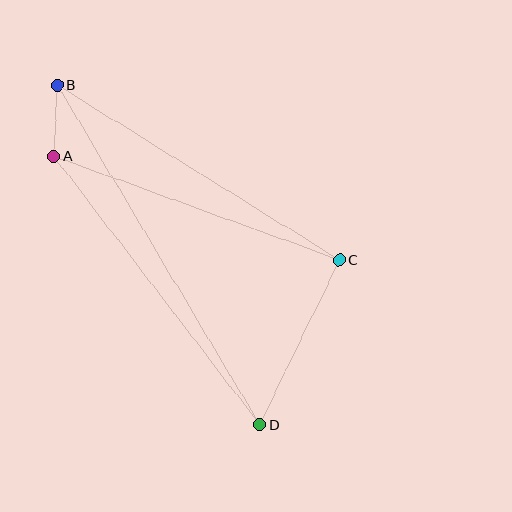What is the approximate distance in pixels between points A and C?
The distance between A and C is approximately 304 pixels.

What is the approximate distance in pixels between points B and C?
The distance between B and C is approximately 332 pixels.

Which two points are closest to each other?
Points A and B are closest to each other.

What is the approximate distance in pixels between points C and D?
The distance between C and D is approximately 182 pixels.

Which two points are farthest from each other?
Points B and D are farthest from each other.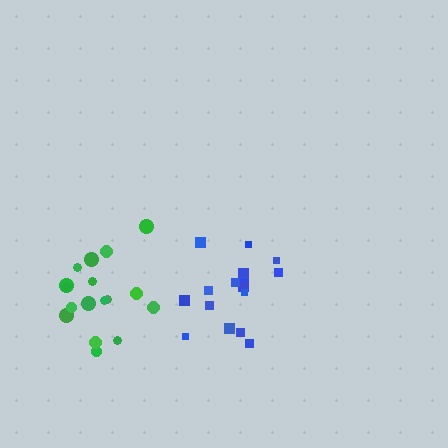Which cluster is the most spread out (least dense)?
Blue.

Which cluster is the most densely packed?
Green.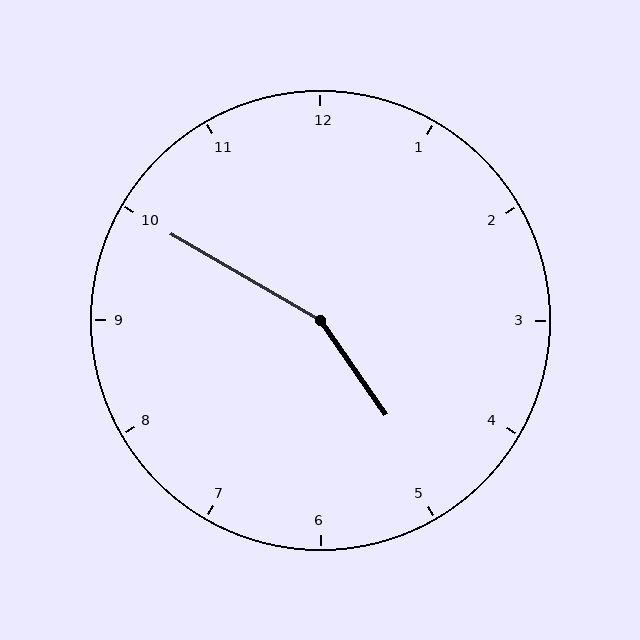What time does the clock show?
4:50.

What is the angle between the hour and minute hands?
Approximately 155 degrees.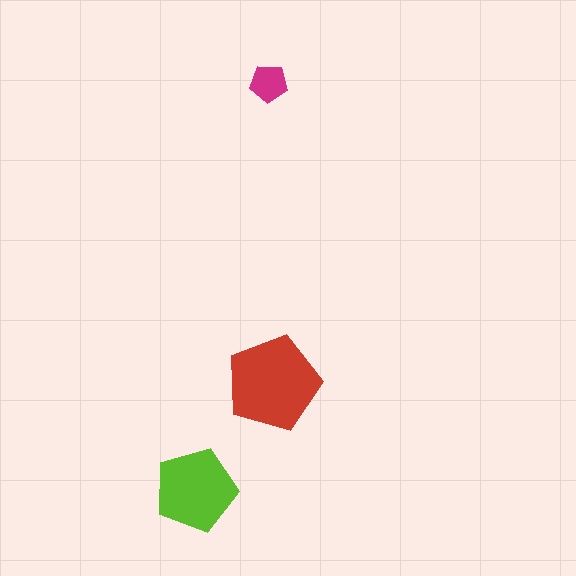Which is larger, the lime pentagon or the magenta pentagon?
The lime one.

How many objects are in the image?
There are 3 objects in the image.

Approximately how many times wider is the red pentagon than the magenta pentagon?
About 2.5 times wider.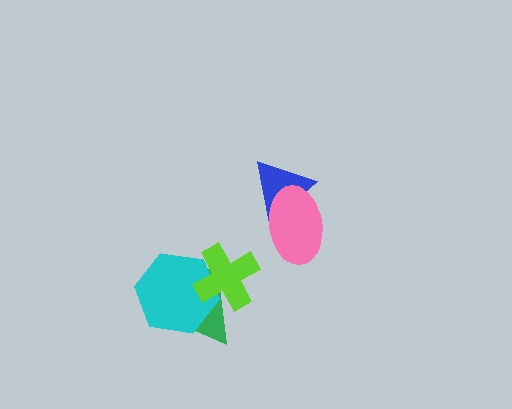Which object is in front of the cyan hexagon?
The lime cross is in front of the cyan hexagon.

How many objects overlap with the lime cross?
2 objects overlap with the lime cross.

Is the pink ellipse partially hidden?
No, no other shape covers it.